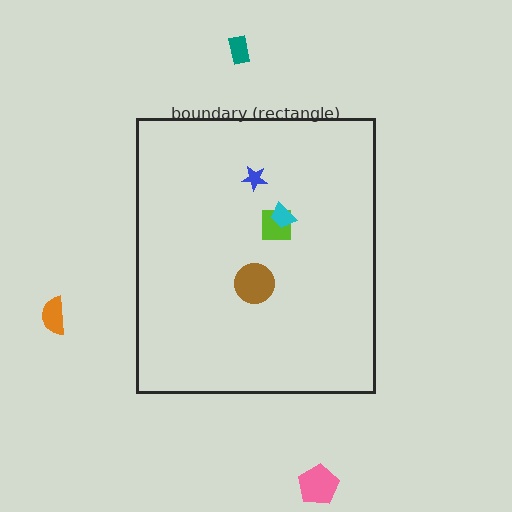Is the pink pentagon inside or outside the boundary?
Outside.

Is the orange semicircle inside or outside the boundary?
Outside.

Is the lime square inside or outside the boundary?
Inside.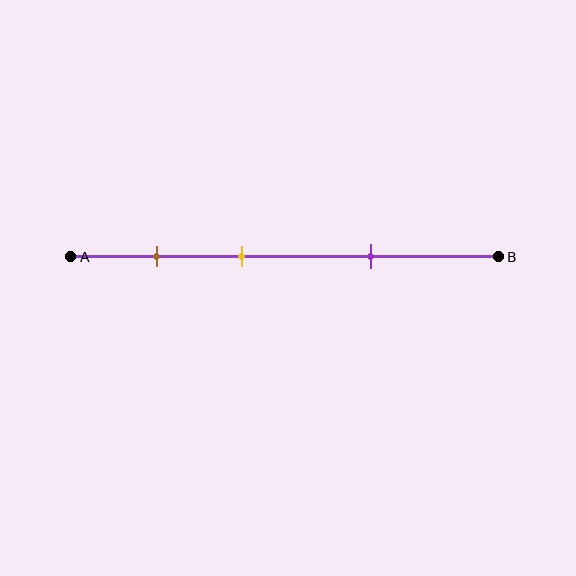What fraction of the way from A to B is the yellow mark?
The yellow mark is approximately 40% (0.4) of the way from A to B.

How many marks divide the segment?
There are 3 marks dividing the segment.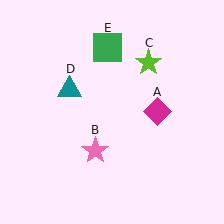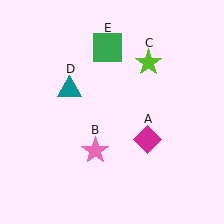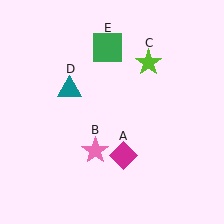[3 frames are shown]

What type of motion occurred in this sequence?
The magenta diamond (object A) rotated clockwise around the center of the scene.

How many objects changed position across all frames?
1 object changed position: magenta diamond (object A).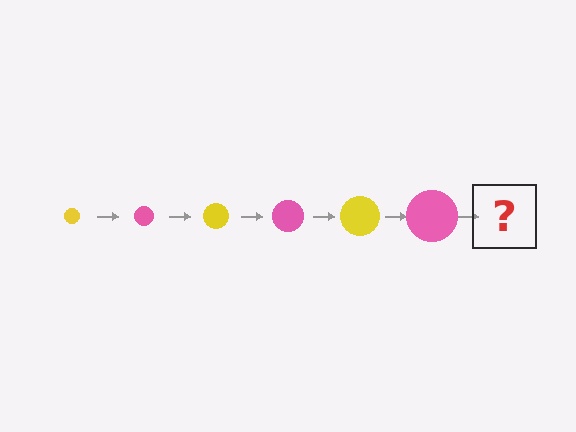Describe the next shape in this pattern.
It should be a yellow circle, larger than the previous one.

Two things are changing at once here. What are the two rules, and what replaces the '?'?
The two rules are that the circle grows larger each step and the color cycles through yellow and pink. The '?' should be a yellow circle, larger than the previous one.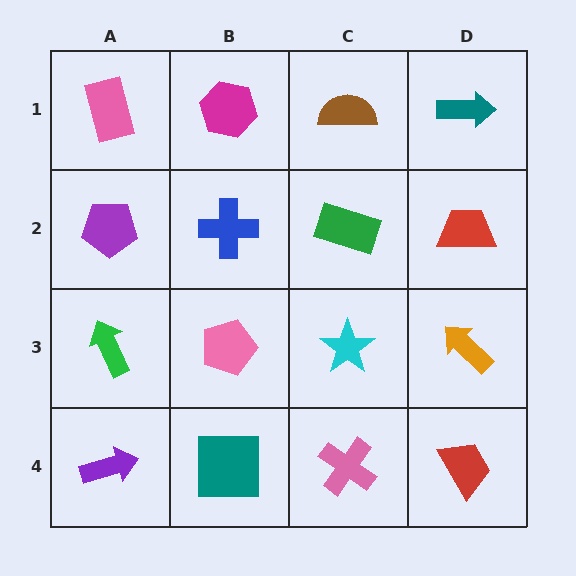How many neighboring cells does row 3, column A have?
3.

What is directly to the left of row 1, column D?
A brown semicircle.